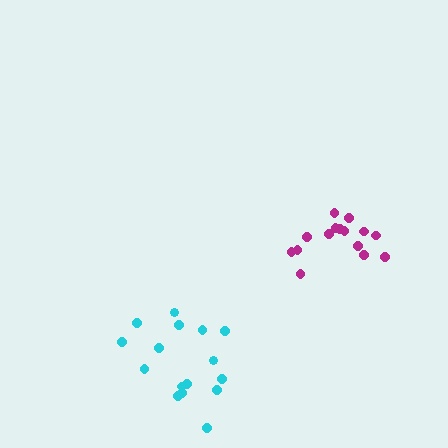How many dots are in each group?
Group 1: 16 dots, Group 2: 15 dots (31 total).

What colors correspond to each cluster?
The clusters are colored: cyan, magenta.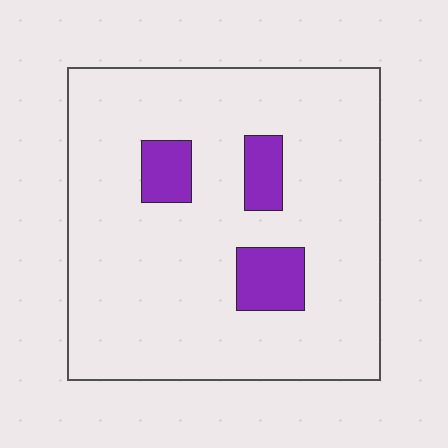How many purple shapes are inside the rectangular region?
3.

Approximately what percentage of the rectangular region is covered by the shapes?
Approximately 10%.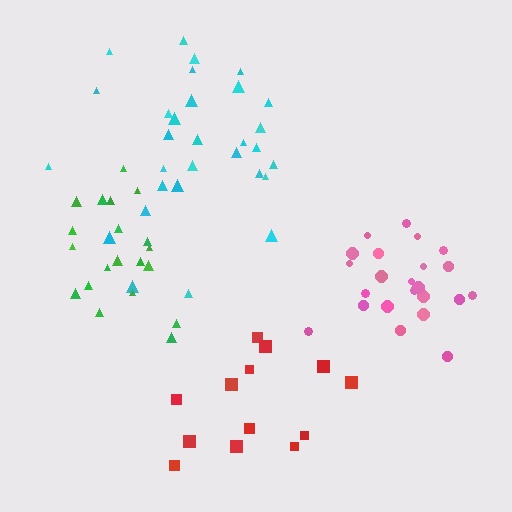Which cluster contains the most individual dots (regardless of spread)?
Cyan (30).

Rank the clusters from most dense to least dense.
pink, green, red, cyan.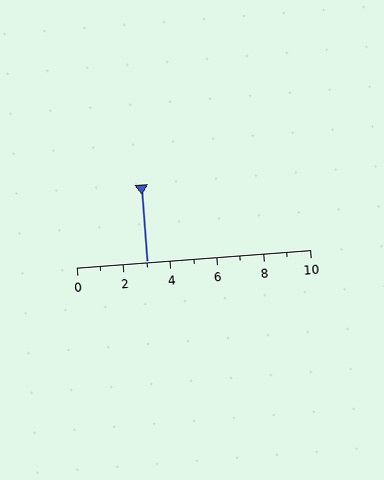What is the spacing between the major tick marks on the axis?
The major ticks are spaced 2 apart.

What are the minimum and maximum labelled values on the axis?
The axis runs from 0 to 10.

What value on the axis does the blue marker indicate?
The marker indicates approximately 3.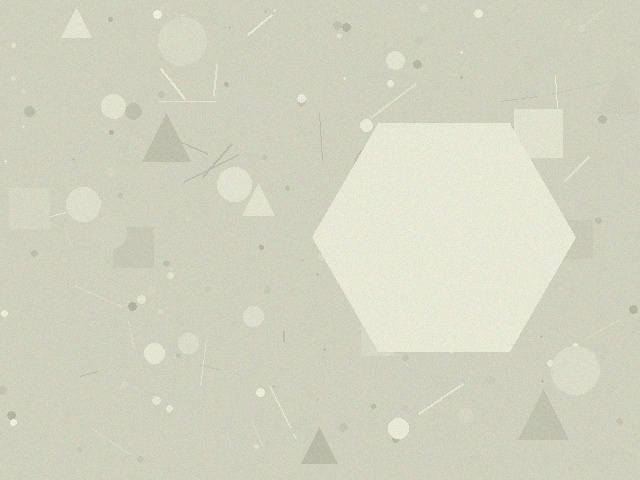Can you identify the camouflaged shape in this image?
The camouflaged shape is a hexagon.